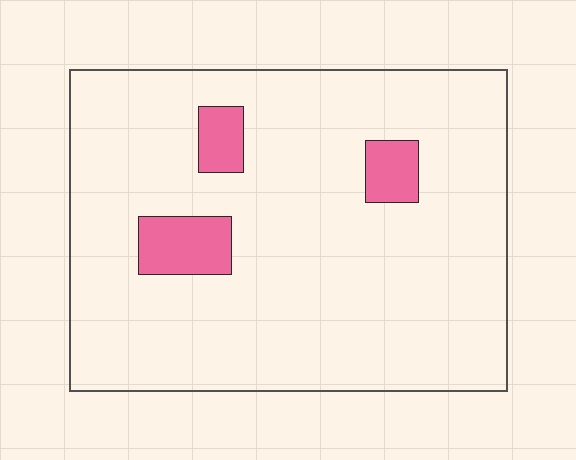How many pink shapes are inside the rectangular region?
3.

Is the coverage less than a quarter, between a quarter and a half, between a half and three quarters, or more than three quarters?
Less than a quarter.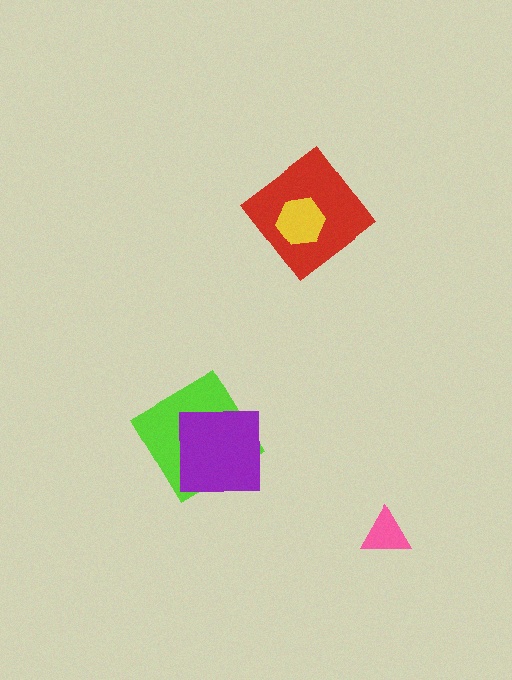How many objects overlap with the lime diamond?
1 object overlaps with the lime diamond.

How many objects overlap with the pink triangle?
0 objects overlap with the pink triangle.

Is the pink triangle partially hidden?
No, no other shape covers it.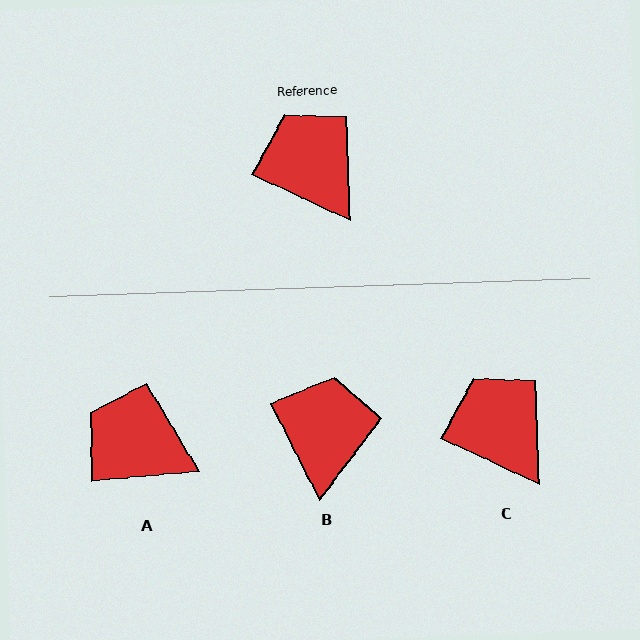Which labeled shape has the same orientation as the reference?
C.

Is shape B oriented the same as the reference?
No, it is off by about 39 degrees.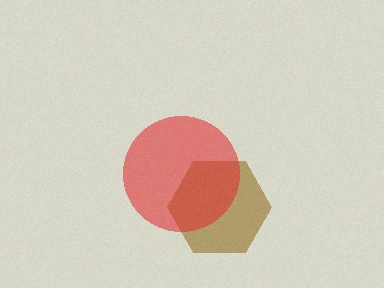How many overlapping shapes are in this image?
There are 2 overlapping shapes in the image.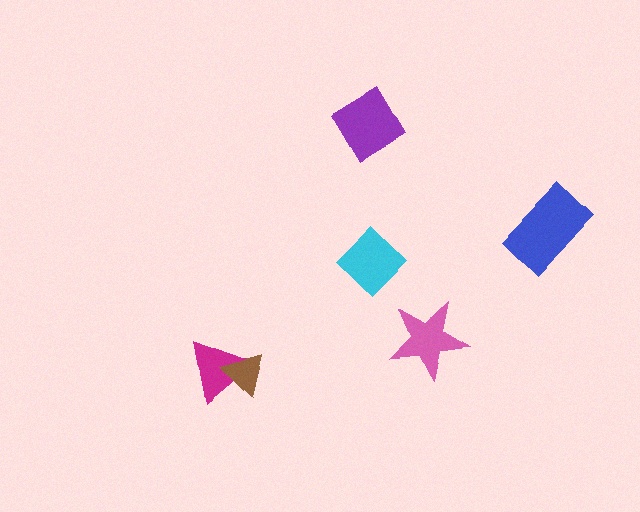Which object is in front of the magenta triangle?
The brown triangle is in front of the magenta triangle.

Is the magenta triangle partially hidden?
Yes, it is partially covered by another shape.